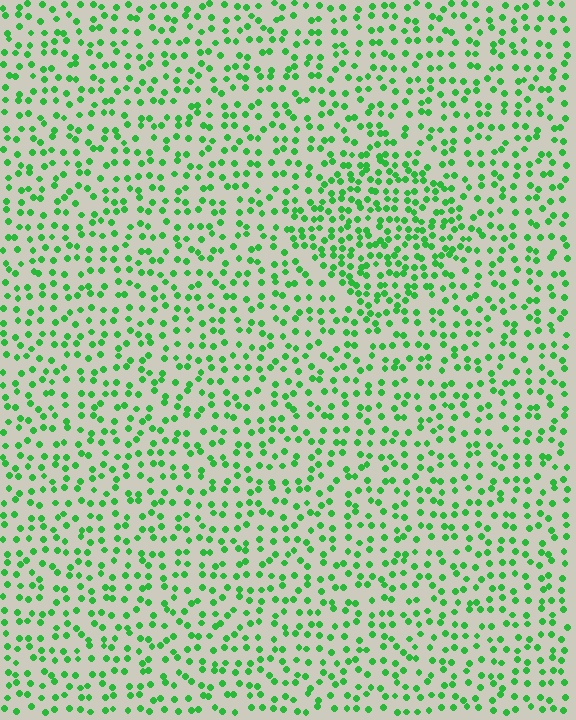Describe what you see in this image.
The image contains small green elements arranged at two different densities. A diamond-shaped region is visible where the elements are more densely packed than the surrounding area.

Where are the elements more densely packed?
The elements are more densely packed inside the diamond boundary.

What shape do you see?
I see a diamond.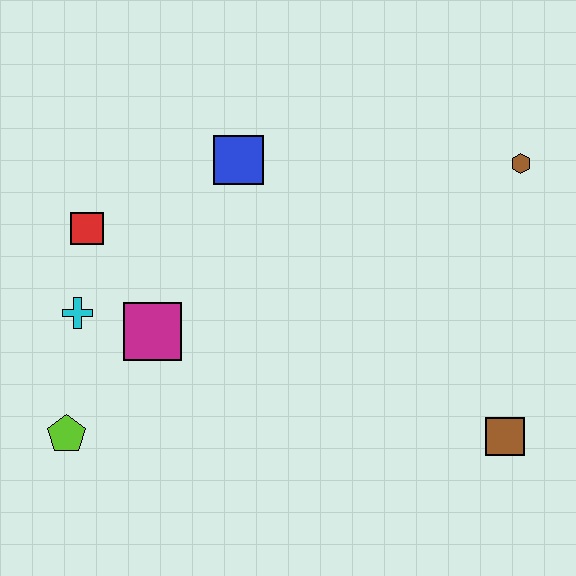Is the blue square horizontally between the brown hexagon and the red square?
Yes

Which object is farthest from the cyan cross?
The brown hexagon is farthest from the cyan cross.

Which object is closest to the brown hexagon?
The brown square is closest to the brown hexagon.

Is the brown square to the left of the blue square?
No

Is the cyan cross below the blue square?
Yes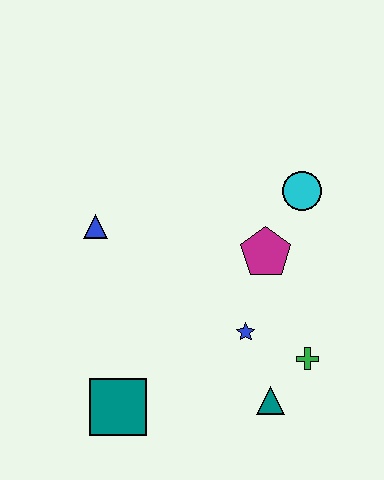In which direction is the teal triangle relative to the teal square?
The teal triangle is to the right of the teal square.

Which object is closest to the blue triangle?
The magenta pentagon is closest to the blue triangle.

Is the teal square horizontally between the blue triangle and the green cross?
Yes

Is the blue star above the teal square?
Yes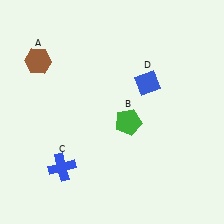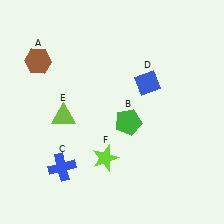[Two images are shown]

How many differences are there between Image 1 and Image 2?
There are 2 differences between the two images.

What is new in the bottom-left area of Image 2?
A lime star (F) was added in the bottom-left area of Image 2.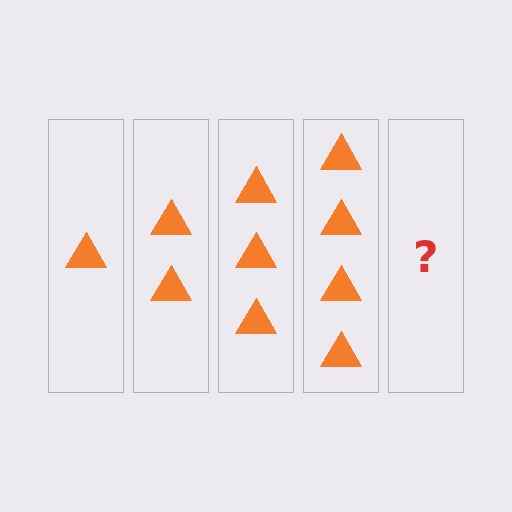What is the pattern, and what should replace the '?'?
The pattern is that each step adds one more triangle. The '?' should be 5 triangles.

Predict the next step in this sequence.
The next step is 5 triangles.